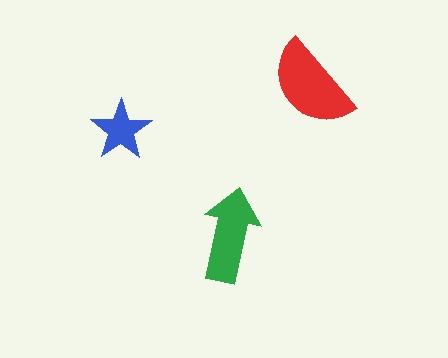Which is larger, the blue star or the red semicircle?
The red semicircle.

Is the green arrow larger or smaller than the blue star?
Larger.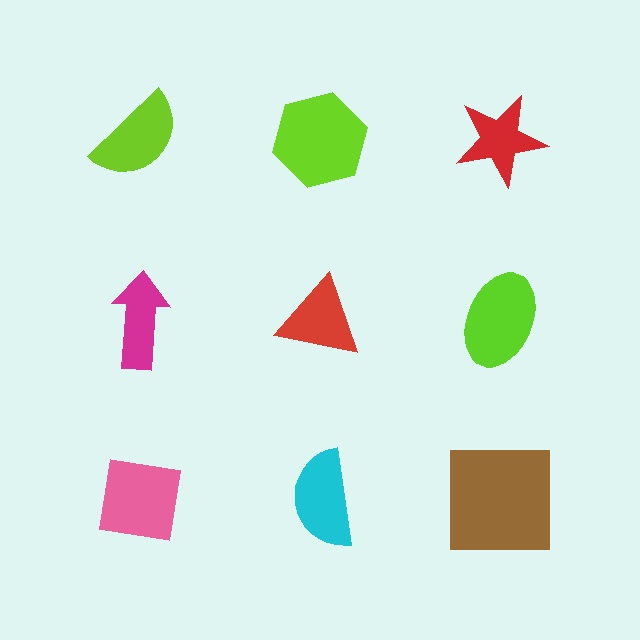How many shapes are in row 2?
3 shapes.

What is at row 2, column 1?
A magenta arrow.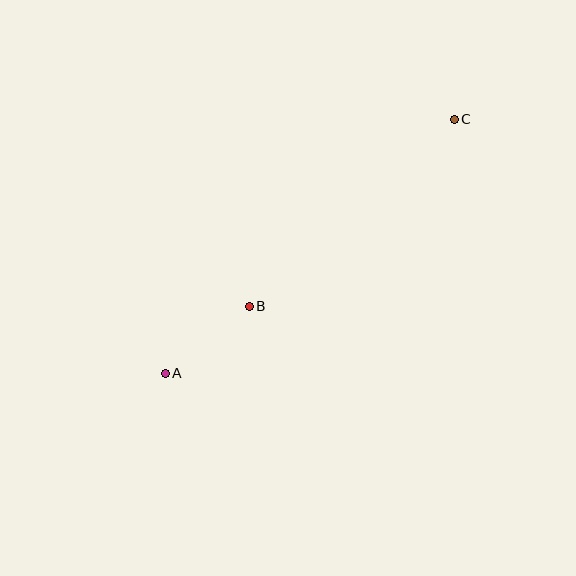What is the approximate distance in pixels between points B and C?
The distance between B and C is approximately 278 pixels.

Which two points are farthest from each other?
Points A and C are farthest from each other.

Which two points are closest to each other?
Points A and B are closest to each other.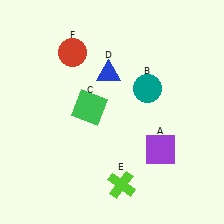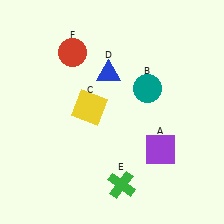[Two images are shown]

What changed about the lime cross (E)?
In Image 1, E is lime. In Image 2, it changed to green.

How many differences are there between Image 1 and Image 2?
There are 2 differences between the two images.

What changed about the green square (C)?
In Image 1, C is green. In Image 2, it changed to yellow.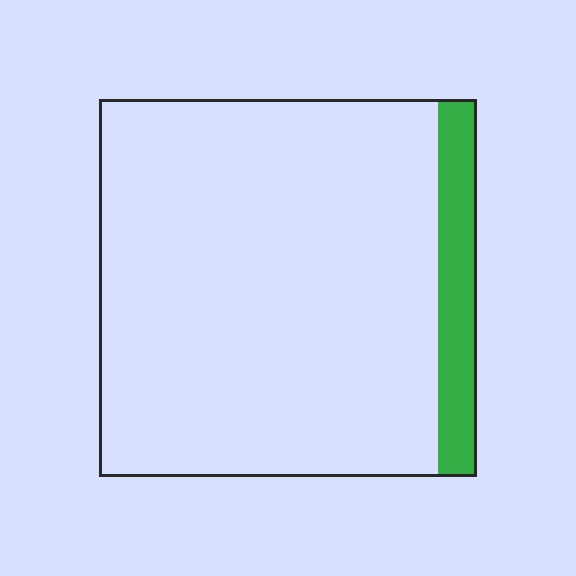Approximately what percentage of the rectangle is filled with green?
Approximately 10%.